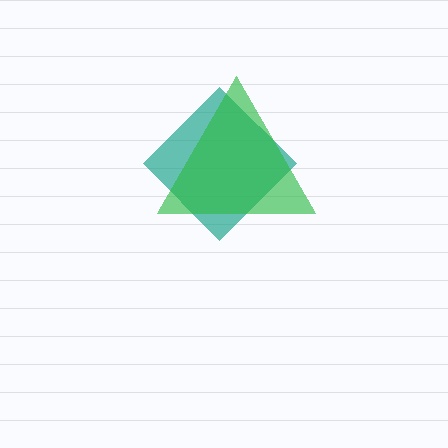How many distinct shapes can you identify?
There are 2 distinct shapes: a teal diamond, a green triangle.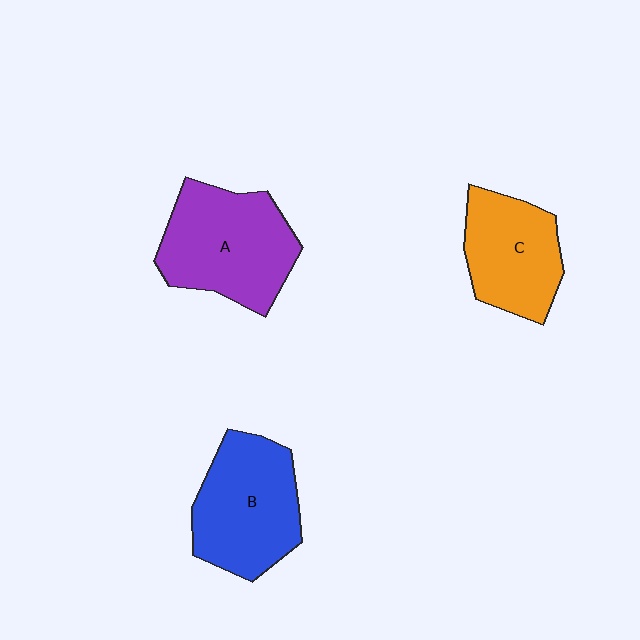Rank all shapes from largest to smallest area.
From largest to smallest: A (purple), B (blue), C (orange).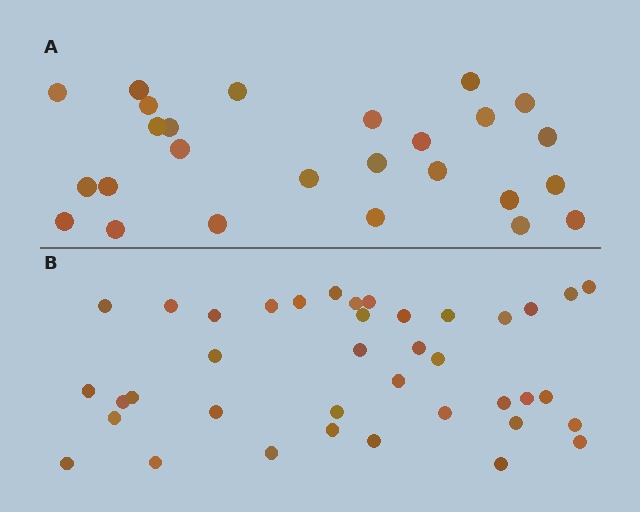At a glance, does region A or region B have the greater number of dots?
Region B (the bottom region) has more dots.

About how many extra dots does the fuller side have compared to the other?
Region B has approximately 15 more dots than region A.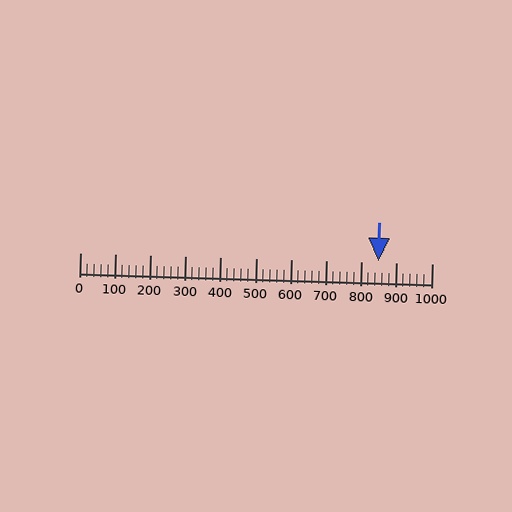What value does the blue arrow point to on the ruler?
The blue arrow points to approximately 849.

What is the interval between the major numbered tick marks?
The major tick marks are spaced 100 units apart.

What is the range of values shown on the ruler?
The ruler shows values from 0 to 1000.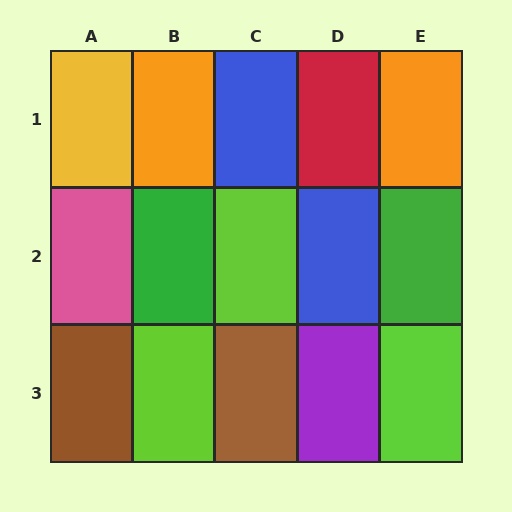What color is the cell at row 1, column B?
Orange.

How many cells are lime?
3 cells are lime.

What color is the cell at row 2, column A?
Pink.